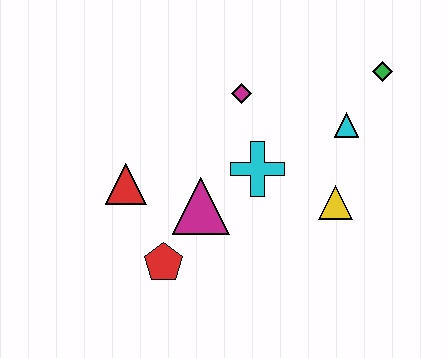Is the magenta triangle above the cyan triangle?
No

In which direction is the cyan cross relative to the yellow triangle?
The cyan cross is to the left of the yellow triangle.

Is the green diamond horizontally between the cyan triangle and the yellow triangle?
No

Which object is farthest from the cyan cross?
The green diamond is farthest from the cyan cross.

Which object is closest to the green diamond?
The cyan triangle is closest to the green diamond.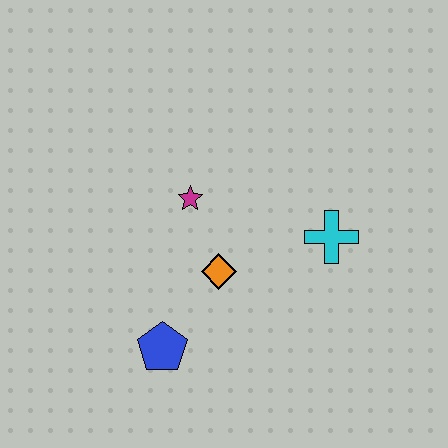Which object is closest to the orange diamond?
The magenta star is closest to the orange diamond.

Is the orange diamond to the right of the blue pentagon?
Yes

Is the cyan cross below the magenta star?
Yes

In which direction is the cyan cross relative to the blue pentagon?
The cyan cross is to the right of the blue pentagon.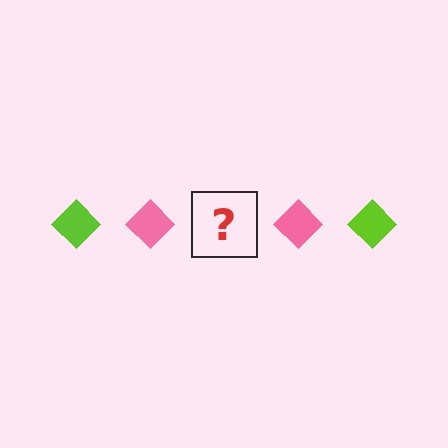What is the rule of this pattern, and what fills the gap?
The rule is that the pattern cycles through lime, pink diamonds. The gap should be filled with a lime diamond.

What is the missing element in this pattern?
The missing element is a lime diamond.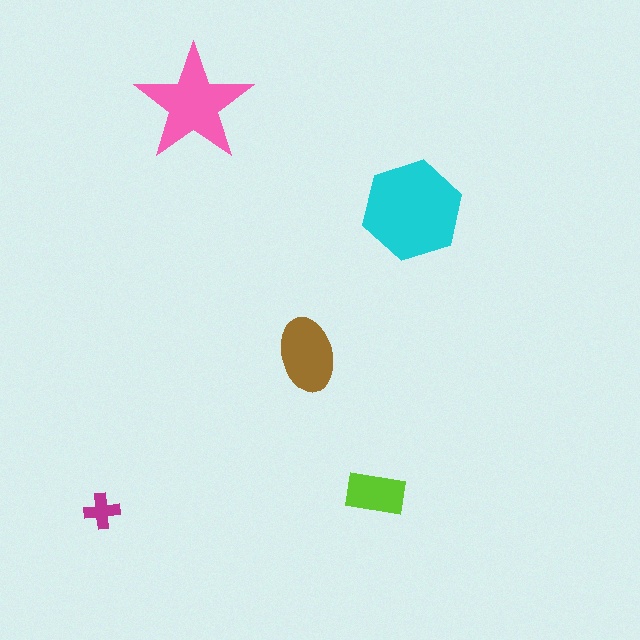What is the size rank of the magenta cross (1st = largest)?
5th.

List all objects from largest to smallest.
The cyan hexagon, the pink star, the brown ellipse, the lime rectangle, the magenta cross.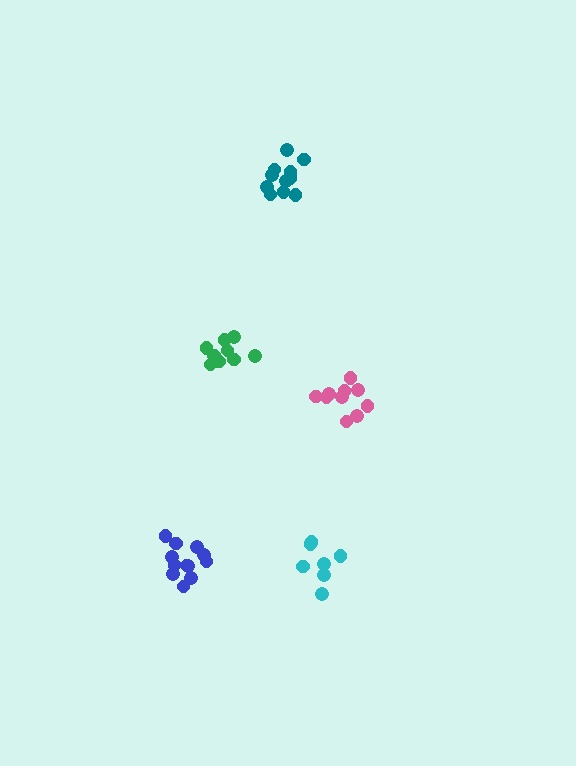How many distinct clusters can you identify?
There are 5 distinct clusters.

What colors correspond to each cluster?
The clusters are colored: teal, green, pink, blue, cyan.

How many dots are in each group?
Group 1: 11 dots, Group 2: 9 dots, Group 3: 10 dots, Group 4: 12 dots, Group 5: 7 dots (49 total).